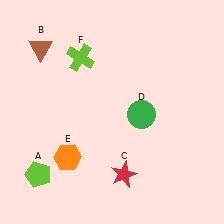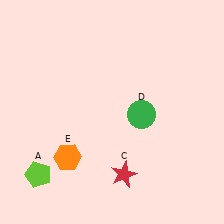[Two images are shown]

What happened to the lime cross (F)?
The lime cross (F) was removed in Image 2. It was in the top-left area of Image 1.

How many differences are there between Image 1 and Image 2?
There are 2 differences between the two images.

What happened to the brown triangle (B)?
The brown triangle (B) was removed in Image 2. It was in the top-left area of Image 1.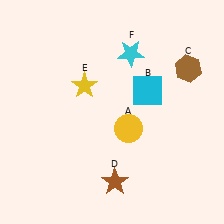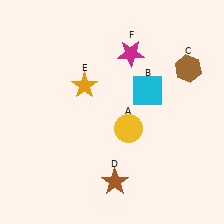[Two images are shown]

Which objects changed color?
E changed from yellow to orange. F changed from cyan to magenta.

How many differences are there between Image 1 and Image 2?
There are 2 differences between the two images.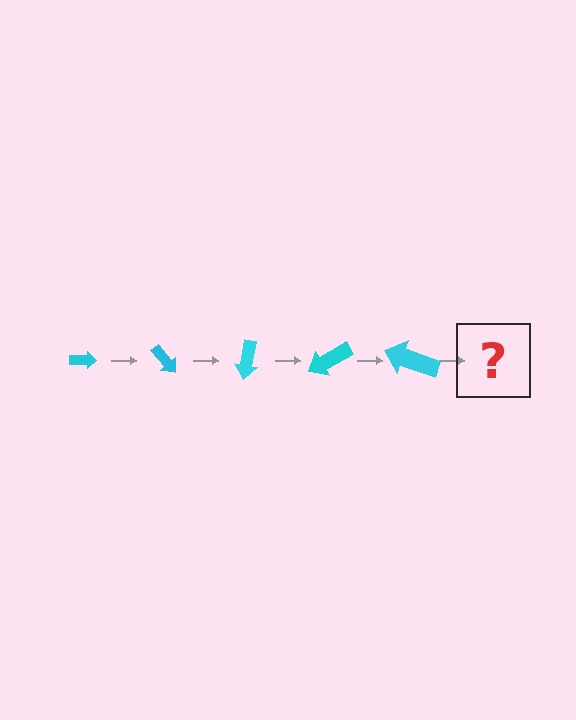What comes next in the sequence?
The next element should be an arrow, larger than the previous one and rotated 250 degrees from the start.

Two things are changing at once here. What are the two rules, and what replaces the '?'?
The two rules are that the arrow grows larger each step and it rotates 50 degrees each step. The '?' should be an arrow, larger than the previous one and rotated 250 degrees from the start.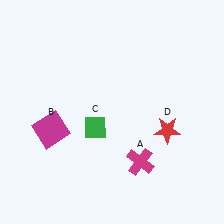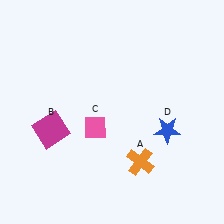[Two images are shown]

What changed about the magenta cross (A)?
In Image 1, A is magenta. In Image 2, it changed to orange.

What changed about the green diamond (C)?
In Image 1, C is green. In Image 2, it changed to pink.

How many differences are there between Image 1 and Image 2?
There are 3 differences between the two images.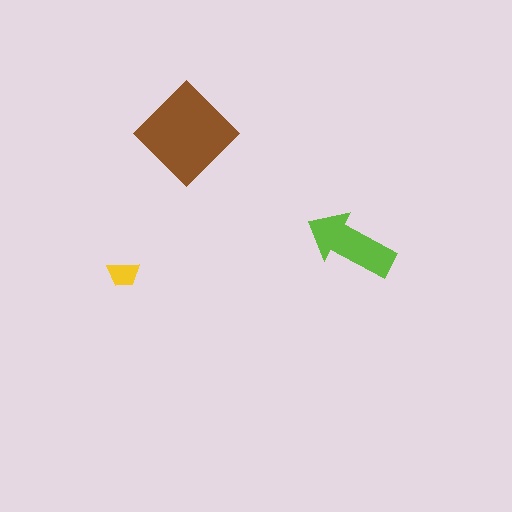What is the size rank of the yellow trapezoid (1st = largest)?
3rd.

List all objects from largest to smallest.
The brown diamond, the lime arrow, the yellow trapezoid.